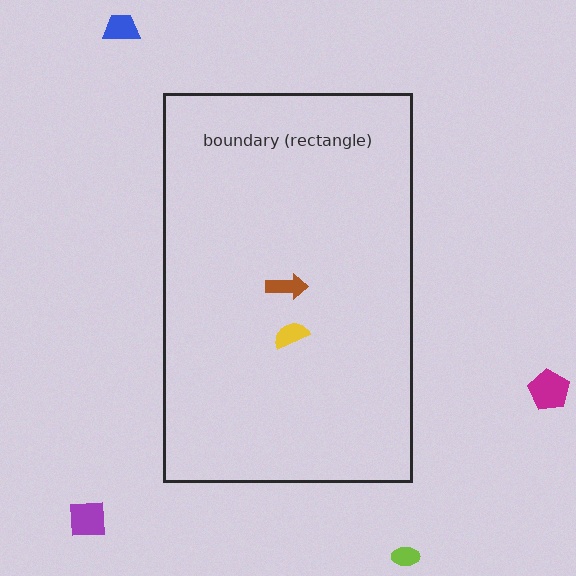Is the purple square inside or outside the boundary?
Outside.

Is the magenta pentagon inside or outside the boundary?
Outside.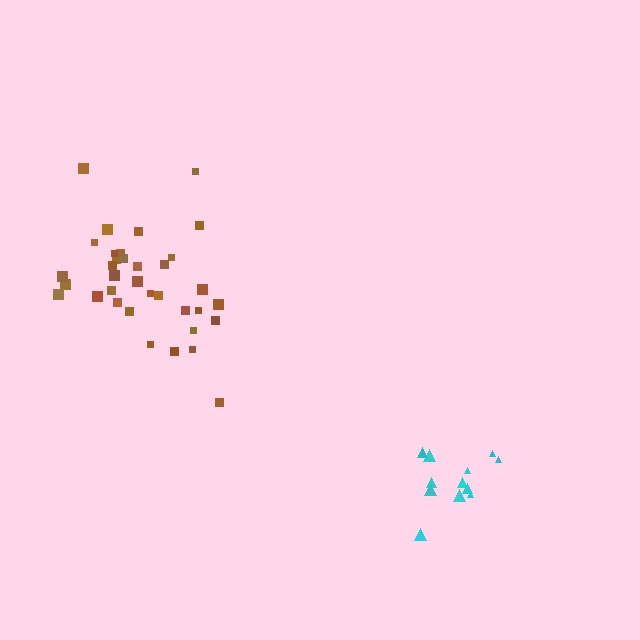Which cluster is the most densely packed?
Cyan.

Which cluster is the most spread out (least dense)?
Brown.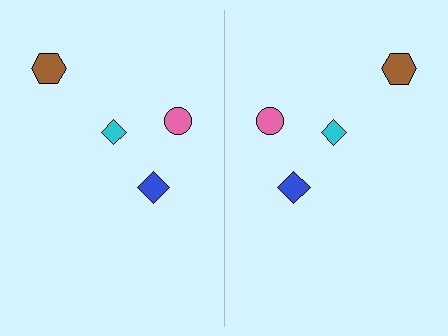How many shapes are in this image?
There are 8 shapes in this image.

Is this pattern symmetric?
Yes, this pattern has bilateral (reflection) symmetry.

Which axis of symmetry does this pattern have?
The pattern has a vertical axis of symmetry running through the center of the image.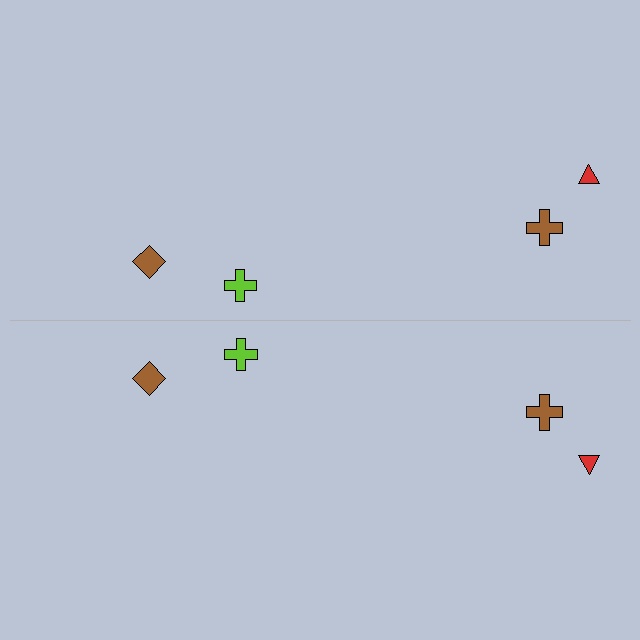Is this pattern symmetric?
Yes, this pattern has bilateral (reflection) symmetry.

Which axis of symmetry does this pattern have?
The pattern has a horizontal axis of symmetry running through the center of the image.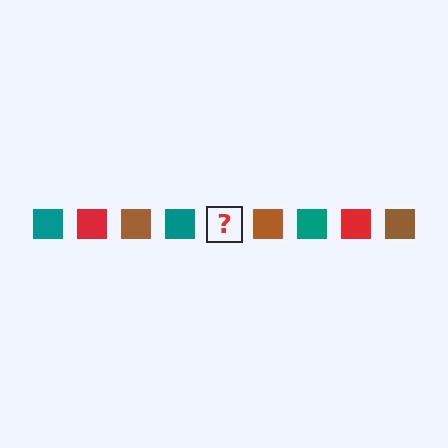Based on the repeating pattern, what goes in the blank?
The blank should be a red square.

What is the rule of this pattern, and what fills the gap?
The rule is that the pattern cycles through teal, red, brown squares. The gap should be filled with a red square.